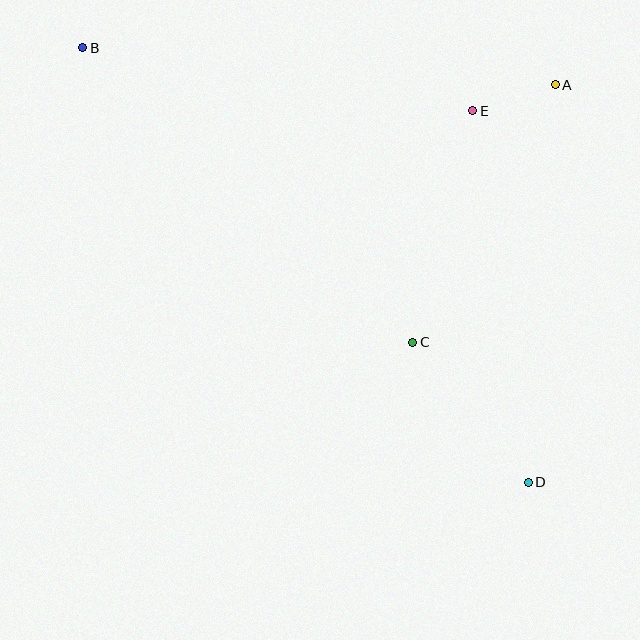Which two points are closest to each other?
Points A and E are closest to each other.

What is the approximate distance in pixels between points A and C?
The distance between A and C is approximately 294 pixels.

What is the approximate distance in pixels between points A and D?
The distance between A and D is approximately 398 pixels.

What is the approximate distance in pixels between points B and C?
The distance between B and C is approximately 442 pixels.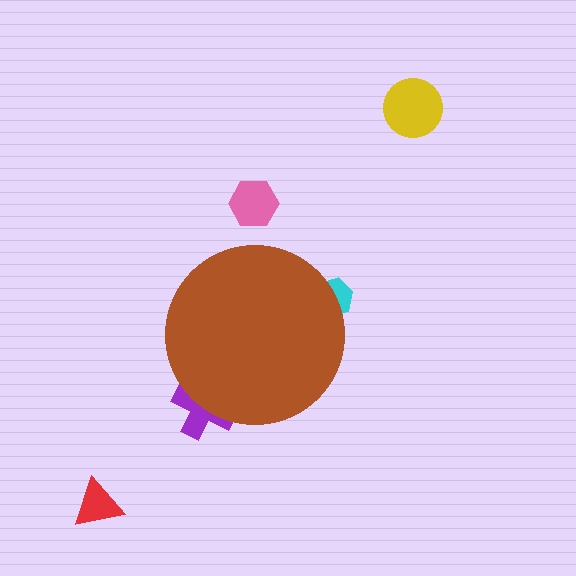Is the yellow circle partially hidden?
No, the yellow circle is fully visible.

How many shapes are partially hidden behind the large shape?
2 shapes are partially hidden.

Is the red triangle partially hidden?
No, the red triangle is fully visible.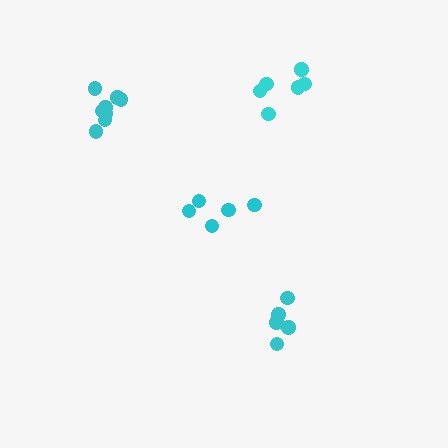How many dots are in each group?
Group 1: 9 dots, Group 2: 6 dots, Group 3: 5 dots, Group 4: 5 dots (25 total).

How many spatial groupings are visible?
There are 4 spatial groupings.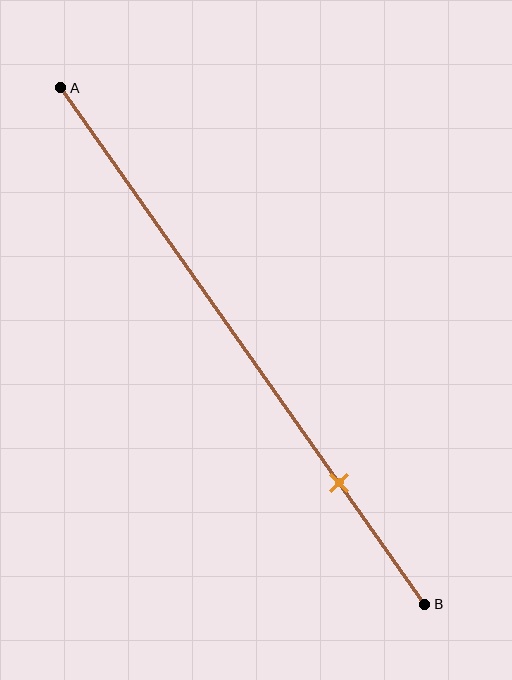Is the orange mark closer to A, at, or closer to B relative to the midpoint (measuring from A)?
The orange mark is closer to point B than the midpoint of segment AB.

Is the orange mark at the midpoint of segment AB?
No, the mark is at about 75% from A, not at the 50% midpoint.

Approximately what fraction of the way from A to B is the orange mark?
The orange mark is approximately 75% of the way from A to B.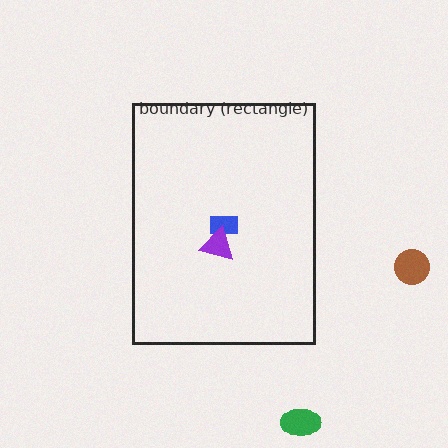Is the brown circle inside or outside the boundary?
Outside.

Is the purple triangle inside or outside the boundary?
Inside.